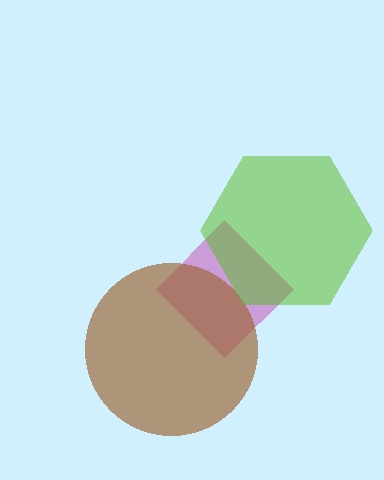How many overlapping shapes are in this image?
There are 3 overlapping shapes in the image.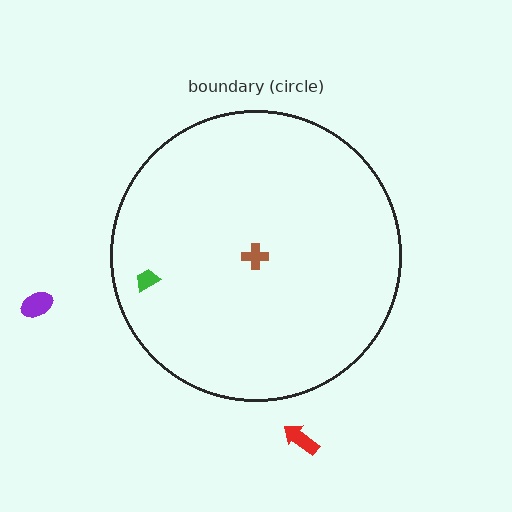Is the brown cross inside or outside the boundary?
Inside.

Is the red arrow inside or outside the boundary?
Outside.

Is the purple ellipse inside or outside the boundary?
Outside.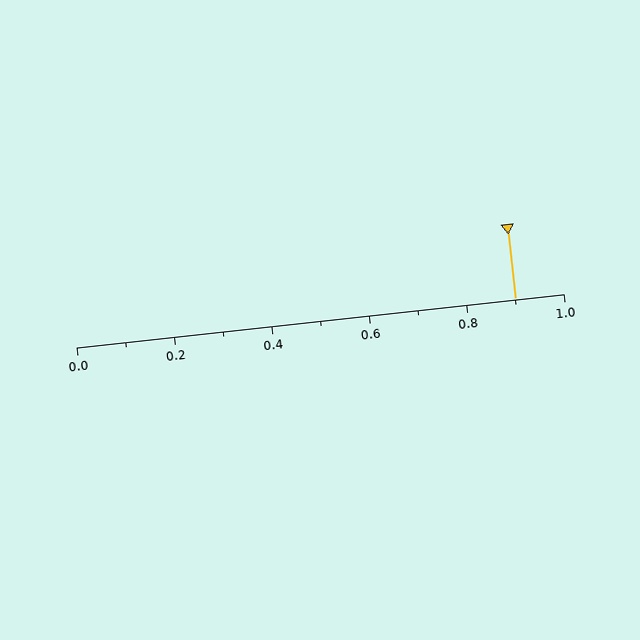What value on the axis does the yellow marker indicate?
The marker indicates approximately 0.9.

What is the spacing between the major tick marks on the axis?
The major ticks are spaced 0.2 apart.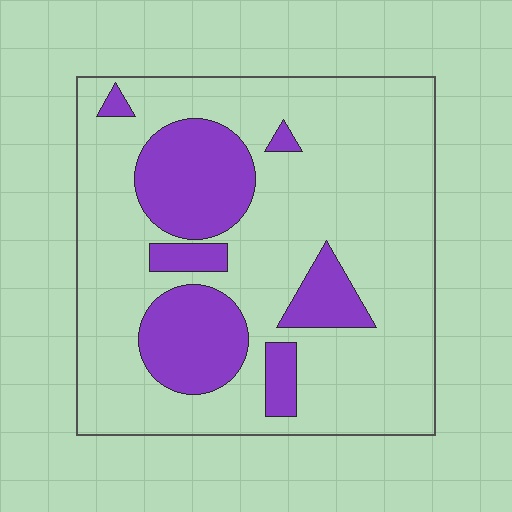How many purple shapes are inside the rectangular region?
7.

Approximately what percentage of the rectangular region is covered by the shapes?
Approximately 25%.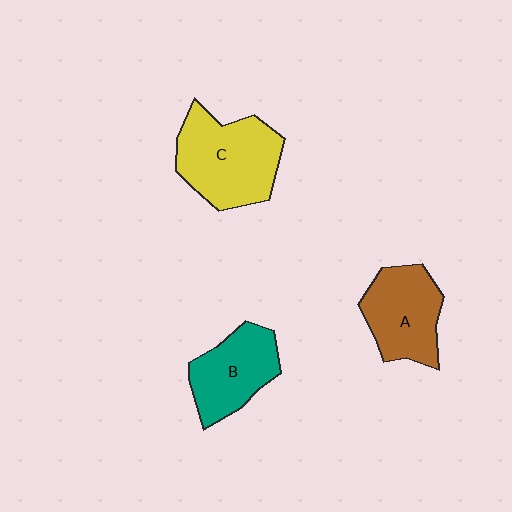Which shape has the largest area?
Shape C (yellow).